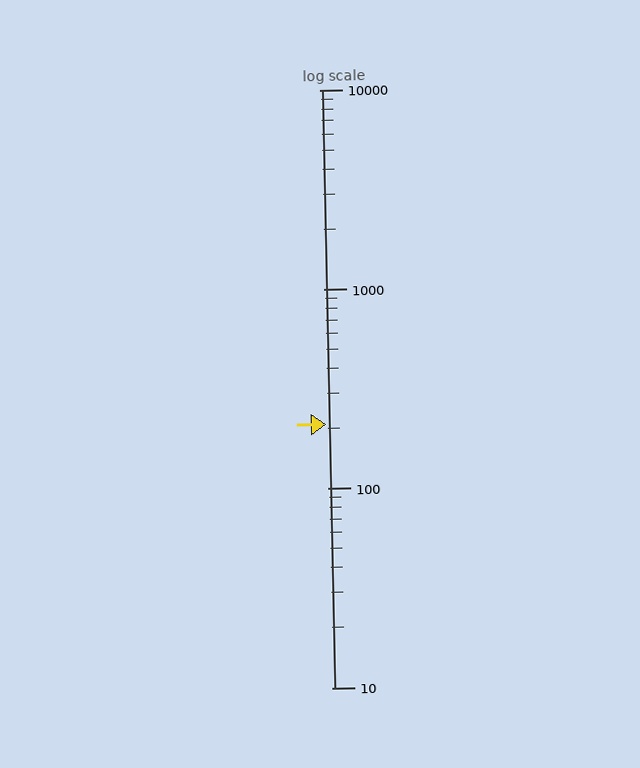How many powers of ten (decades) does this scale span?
The scale spans 3 decades, from 10 to 10000.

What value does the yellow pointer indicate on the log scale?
The pointer indicates approximately 210.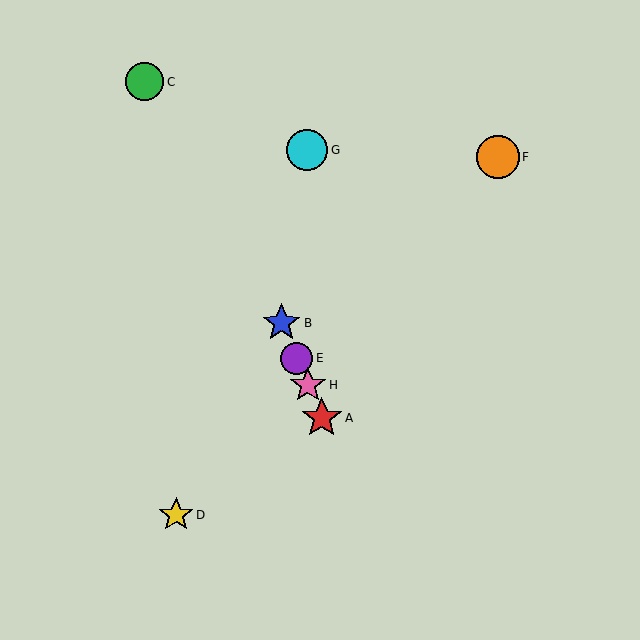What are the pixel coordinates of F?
Object F is at (498, 157).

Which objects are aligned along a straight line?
Objects A, B, E, H are aligned along a straight line.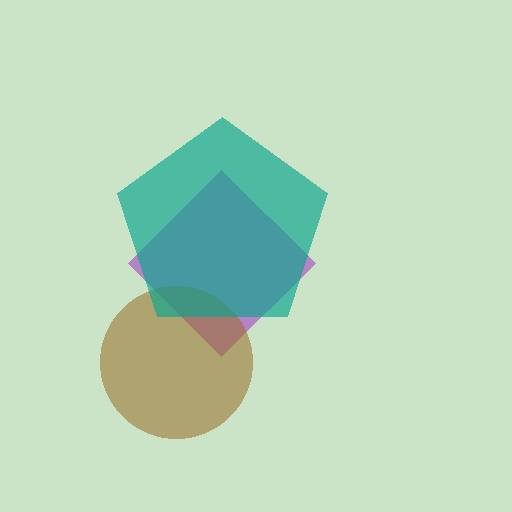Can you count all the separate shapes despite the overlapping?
Yes, there are 3 separate shapes.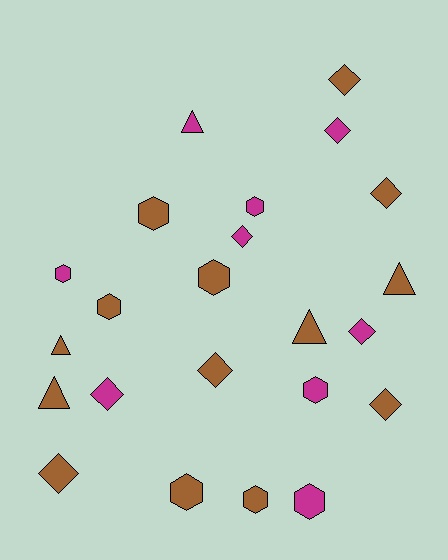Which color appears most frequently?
Brown, with 14 objects.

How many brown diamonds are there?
There are 5 brown diamonds.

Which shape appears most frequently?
Hexagon, with 9 objects.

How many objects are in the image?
There are 23 objects.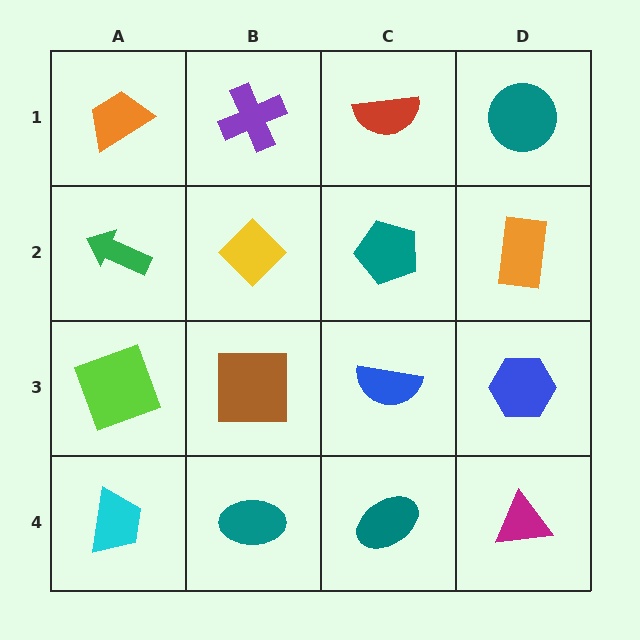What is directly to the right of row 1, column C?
A teal circle.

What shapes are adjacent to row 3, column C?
A teal pentagon (row 2, column C), a teal ellipse (row 4, column C), a brown square (row 3, column B), a blue hexagon (row 3, column D).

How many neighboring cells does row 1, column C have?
3.